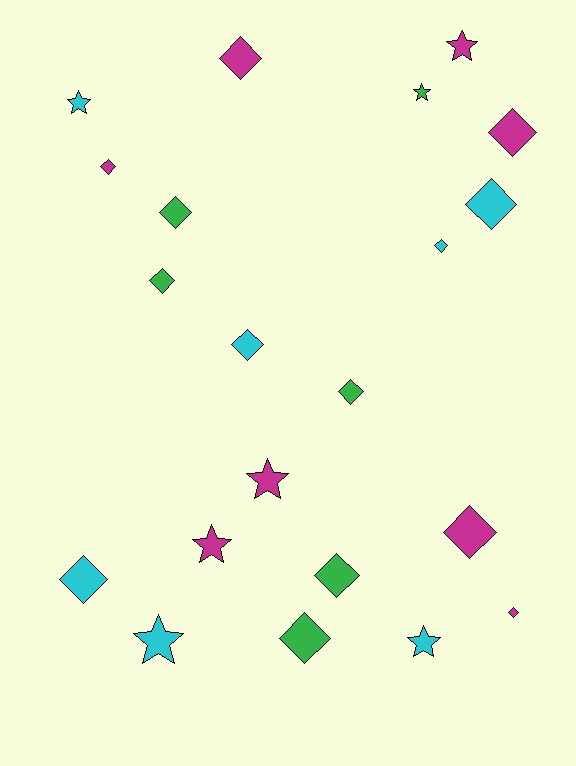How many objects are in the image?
There are 21 objects.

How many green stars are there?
There is 1 green star.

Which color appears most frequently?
Magenta, with 8 objects.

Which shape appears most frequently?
Diamond, with 14 objects.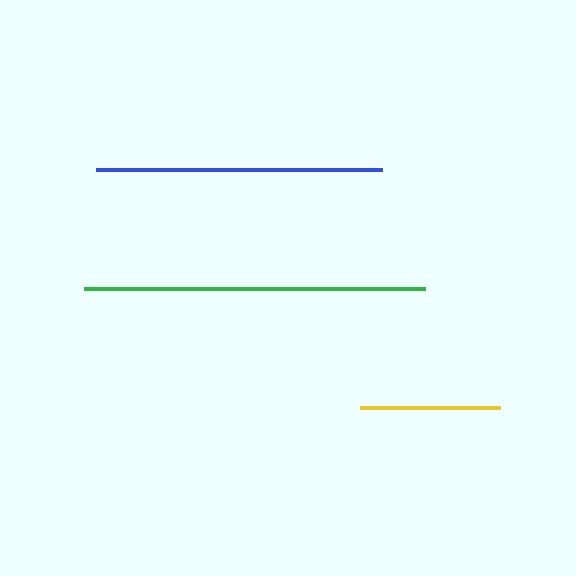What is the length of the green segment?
The green segment is approximately 341 pixels long.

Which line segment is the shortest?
The yellow line is the shortest at approximately 140 pixels.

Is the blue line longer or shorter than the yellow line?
The blue line is longer than the yellow line.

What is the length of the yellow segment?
The yellow segment is approximately 140 pixels long.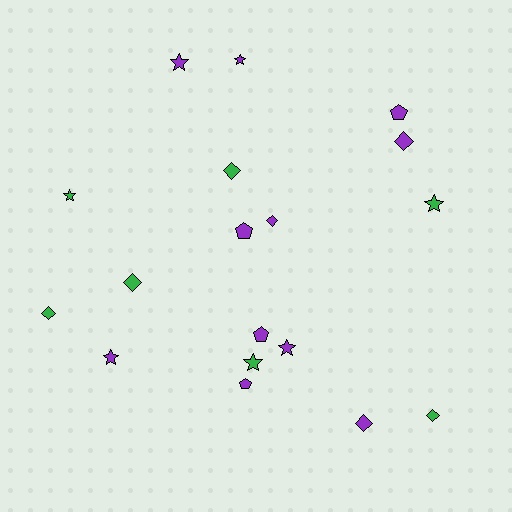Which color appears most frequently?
Purple, with 11 objects.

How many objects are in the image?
There are 18 objects.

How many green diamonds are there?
There are 4 green diamonds.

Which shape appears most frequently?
Star, with 7 objects.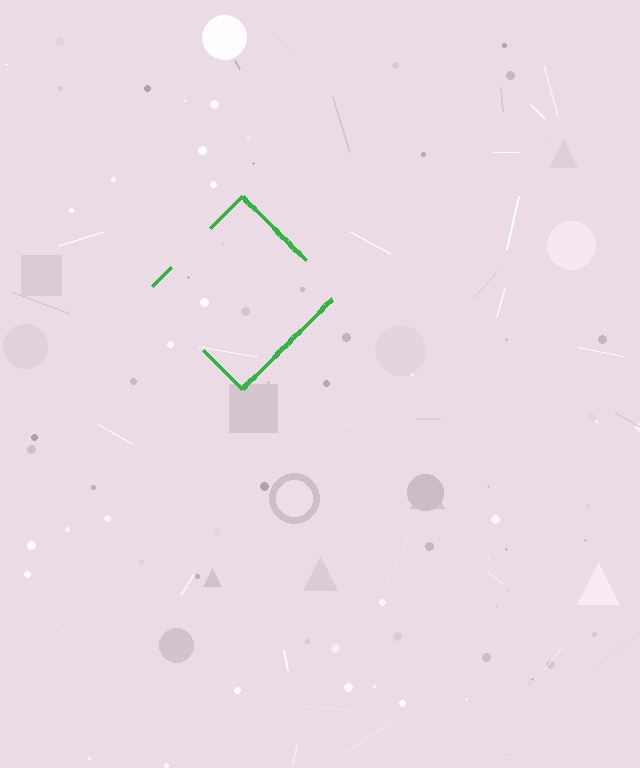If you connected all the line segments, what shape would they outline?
They would outline a diamond.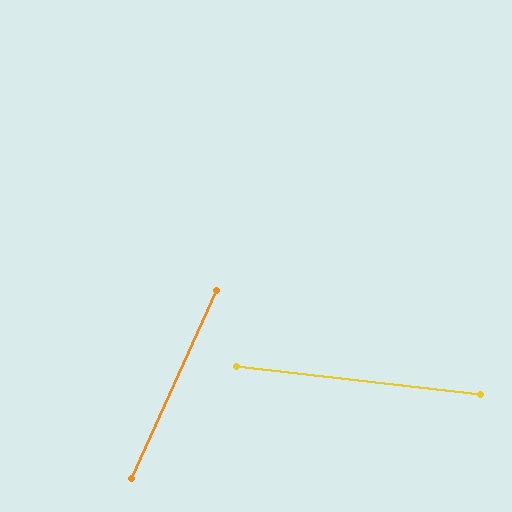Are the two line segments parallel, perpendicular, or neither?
Neither parallel nor perpendicular — they differ by about 72°.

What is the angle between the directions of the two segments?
Approximately 72 degrees.